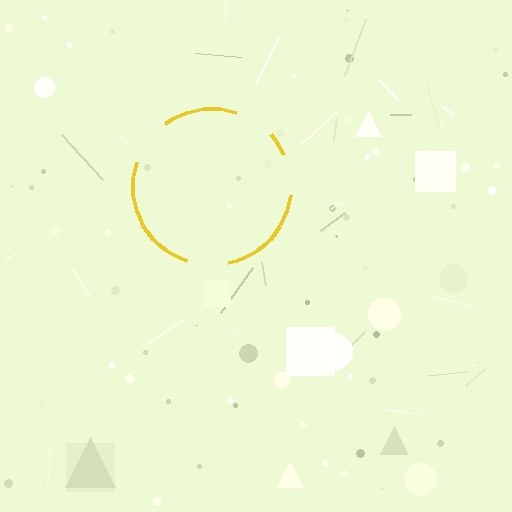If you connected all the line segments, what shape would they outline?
They would outline a circle.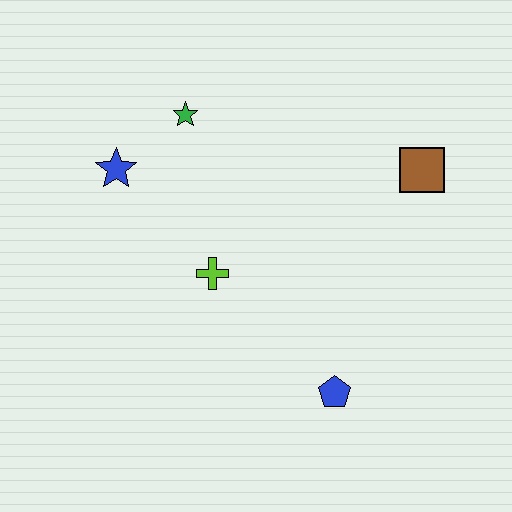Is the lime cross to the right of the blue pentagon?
No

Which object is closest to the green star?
The blue star is closest to the green star.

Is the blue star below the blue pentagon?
No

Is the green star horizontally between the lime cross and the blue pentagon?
No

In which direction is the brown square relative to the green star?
The brown square is to the right of the green star.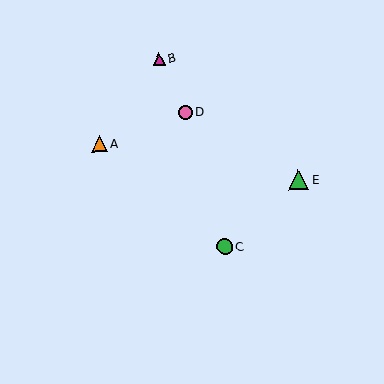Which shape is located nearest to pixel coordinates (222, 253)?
The green circle (labeled C) at (225, 247) is nearest to that location.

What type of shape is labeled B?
Shape B is a magenta triangle.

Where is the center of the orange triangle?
The center of the orange triangle is at (99, 144).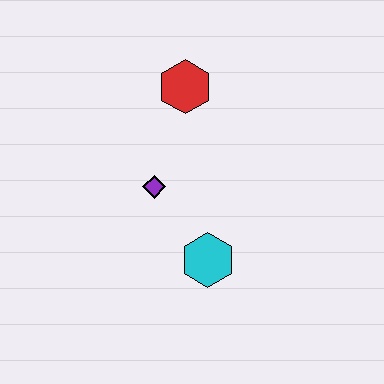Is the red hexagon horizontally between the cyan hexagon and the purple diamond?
Yes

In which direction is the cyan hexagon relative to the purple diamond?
The cyan hexagon is below the purple diamond.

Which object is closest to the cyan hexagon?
The purple diamond is closest to the cyan hexagon.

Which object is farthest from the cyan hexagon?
The red hexagon is farthest from the cyan hexagon.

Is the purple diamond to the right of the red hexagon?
No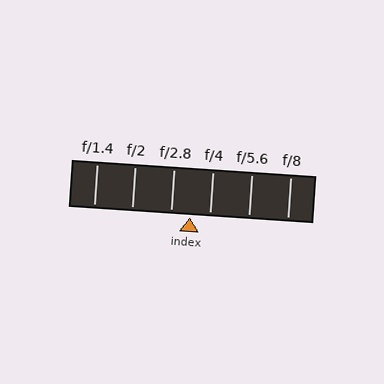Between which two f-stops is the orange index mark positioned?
The index mark is between f/2.8 and f/4.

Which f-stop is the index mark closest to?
The index mark is closest to f/2.8.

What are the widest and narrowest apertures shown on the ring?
The widest aperture shown is f/1.4 and the narrowest is f/8.